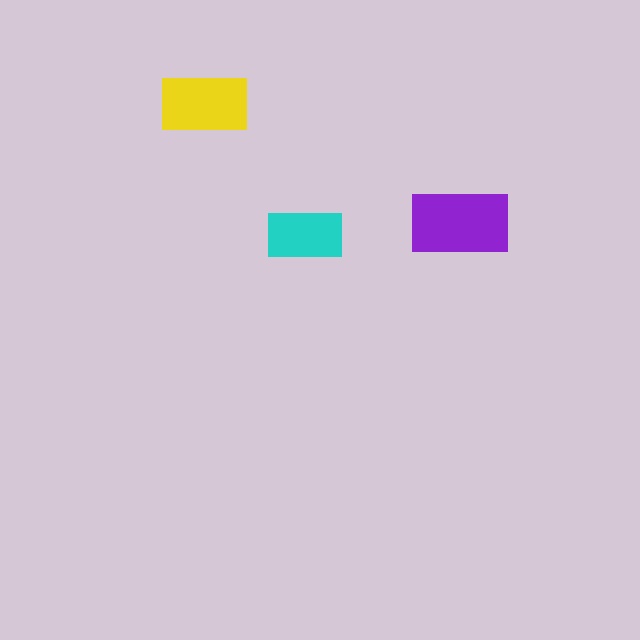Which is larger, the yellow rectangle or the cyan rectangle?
The yellow one.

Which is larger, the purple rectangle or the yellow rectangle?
The purple one.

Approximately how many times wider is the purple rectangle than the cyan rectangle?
About 1.5 times wider.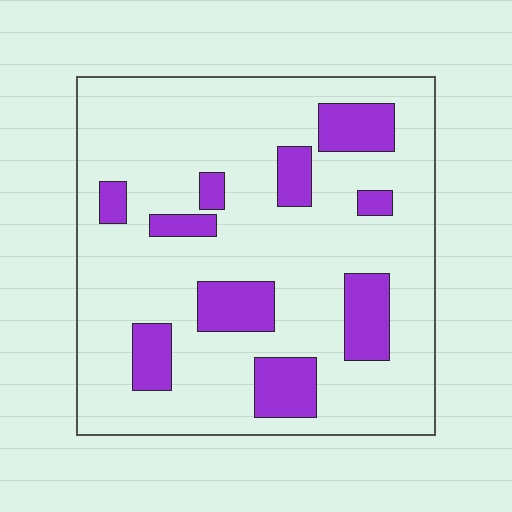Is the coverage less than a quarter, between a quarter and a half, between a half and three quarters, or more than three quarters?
Less than a quarter.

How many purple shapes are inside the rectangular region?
10.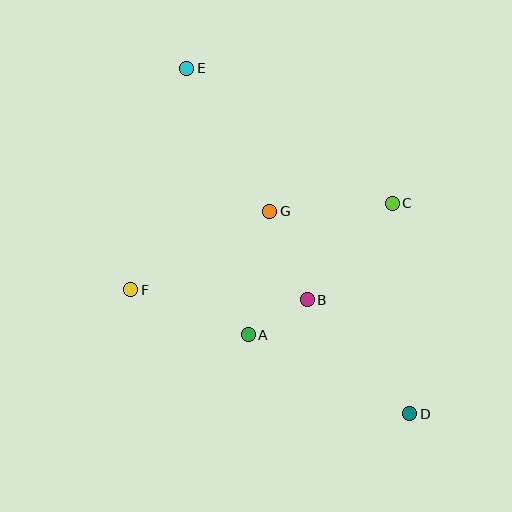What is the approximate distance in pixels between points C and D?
The distance between C and D is approximately 211 pixels.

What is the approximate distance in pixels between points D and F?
The distance between D and F is approximately 306 pixels.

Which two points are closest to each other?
Points A and B are closest to each other.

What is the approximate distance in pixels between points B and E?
The distance between B and E is approximately 261 pixels.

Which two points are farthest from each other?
Points D and E are farthest from each other.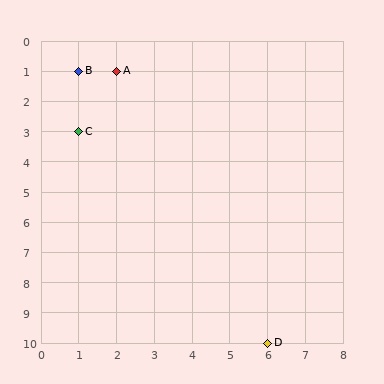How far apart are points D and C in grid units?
Points D and C are 5 columns and 7 rows apart (about 8.6 grid units diagonally).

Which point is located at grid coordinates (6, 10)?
Point D is at (6, 10).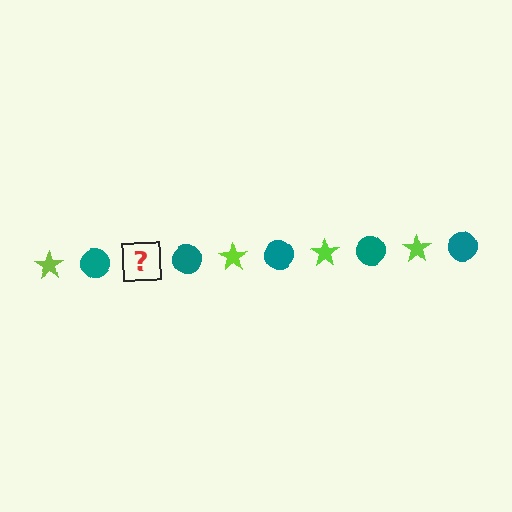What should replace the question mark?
The question mark should be replaced with a lime star.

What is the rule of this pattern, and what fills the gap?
The rule is that the pattern alternates between lime star and teal circle. The gap should be filled with a lime star.